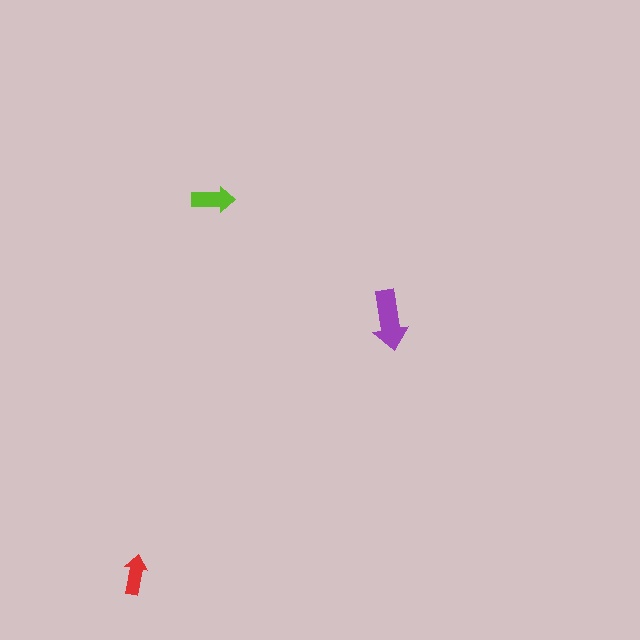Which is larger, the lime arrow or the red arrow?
The lime one.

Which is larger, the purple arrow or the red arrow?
The purple one.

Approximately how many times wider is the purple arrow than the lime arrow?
About 1.5 times wider.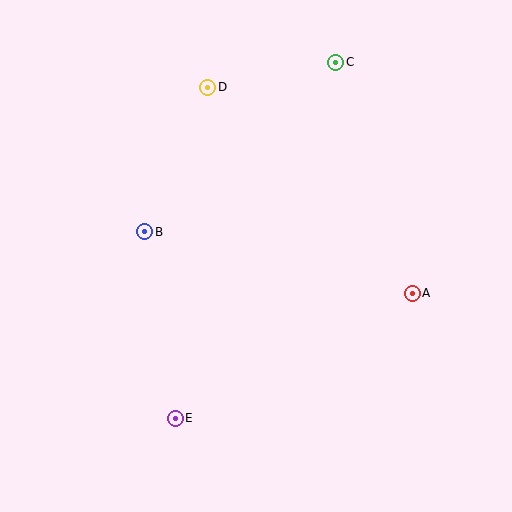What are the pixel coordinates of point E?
Point E is at (175, 418).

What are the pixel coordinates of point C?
Point C is at (336, 62).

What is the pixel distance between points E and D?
The distance between E and D is 333 pixels.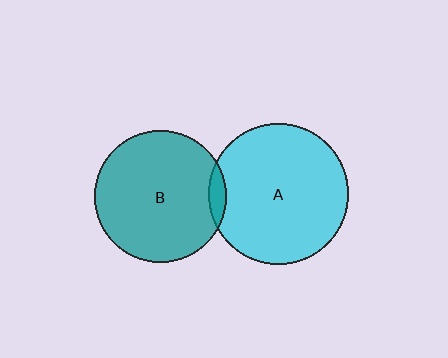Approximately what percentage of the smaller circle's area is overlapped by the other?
Approximately 5%.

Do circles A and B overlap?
Yes.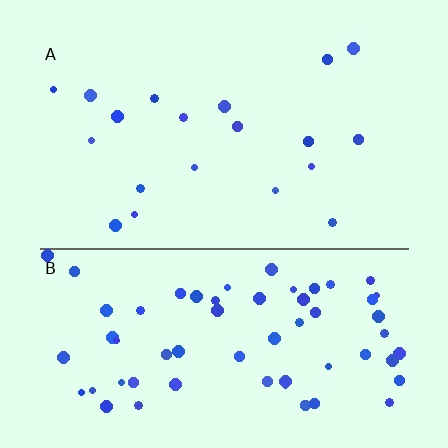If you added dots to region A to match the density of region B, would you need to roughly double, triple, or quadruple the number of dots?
Approximately triple.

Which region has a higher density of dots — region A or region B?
B (the bottom).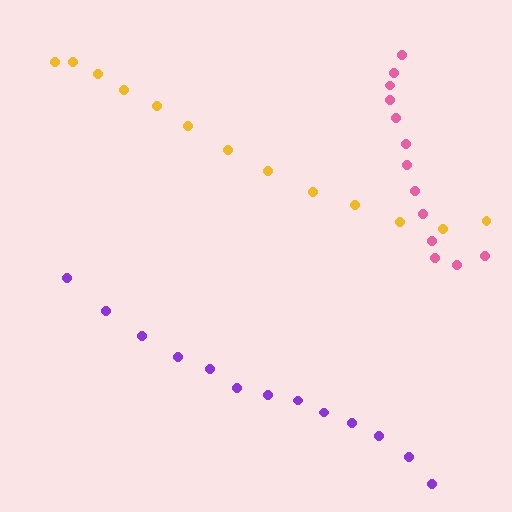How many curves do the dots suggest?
There are 3 distinct paths.